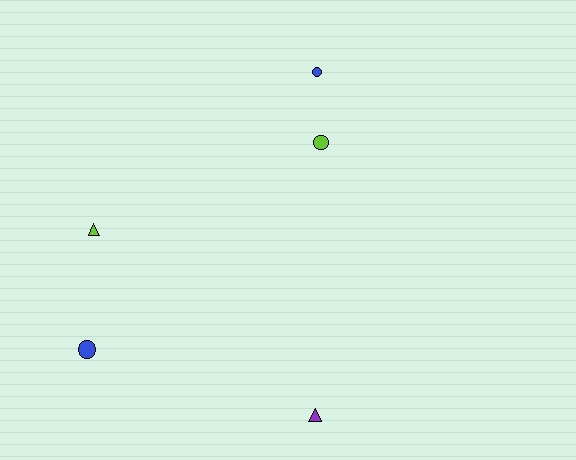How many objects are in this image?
There are 5 objects.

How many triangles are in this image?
There are 2 triangles.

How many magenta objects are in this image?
There are no magenta objects.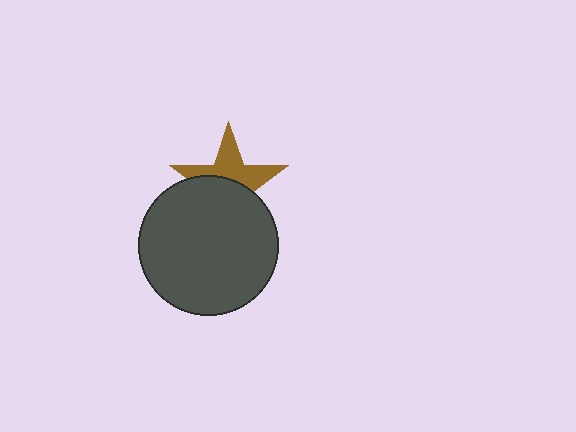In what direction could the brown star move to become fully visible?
The brown star could move up. That would shift it out from behind the dark gray circle entirely.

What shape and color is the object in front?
The object in front is a dark gray circle.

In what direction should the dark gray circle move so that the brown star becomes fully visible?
The dark gray circle should move down. That is the shortest direction to clear the overlap and leave the brown star fully visible.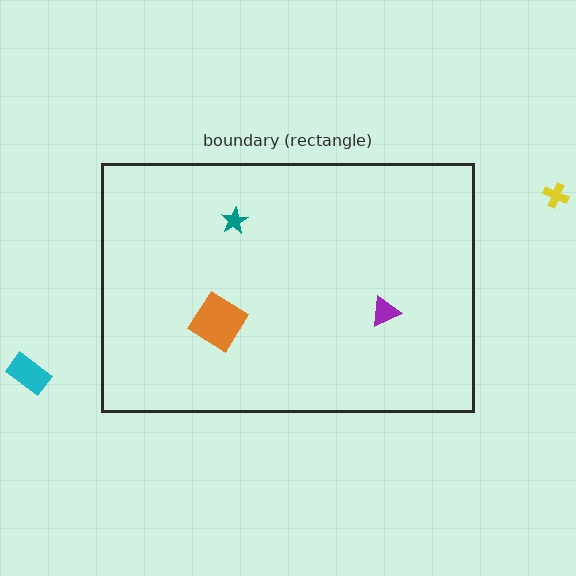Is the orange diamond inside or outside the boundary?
Inside.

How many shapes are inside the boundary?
3 inside, 2 outside.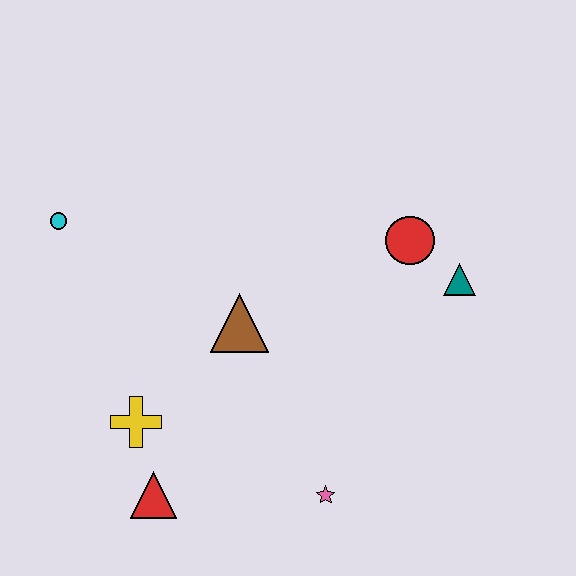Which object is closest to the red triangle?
The yellow cross is closest to the red triangle.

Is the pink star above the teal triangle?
No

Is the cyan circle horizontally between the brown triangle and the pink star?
No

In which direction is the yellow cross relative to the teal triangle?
The yellow cross is to the left of the teal triangle.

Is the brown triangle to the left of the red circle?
Yes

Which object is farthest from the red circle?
The red triangle is farthest from the red circle.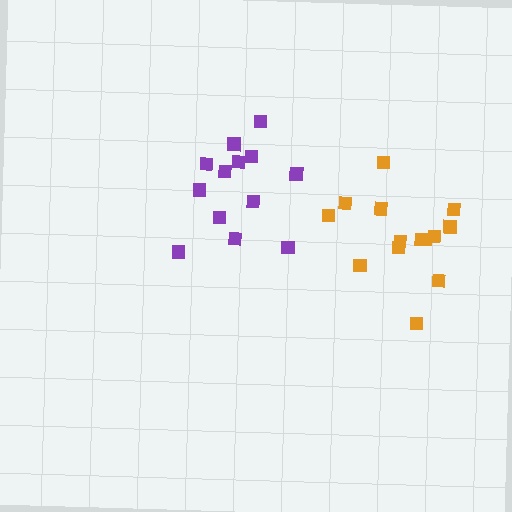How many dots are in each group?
Group 1: 13 dots, Group 2: 14 dots (27 total).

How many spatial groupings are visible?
There are 2 spatial groupings.